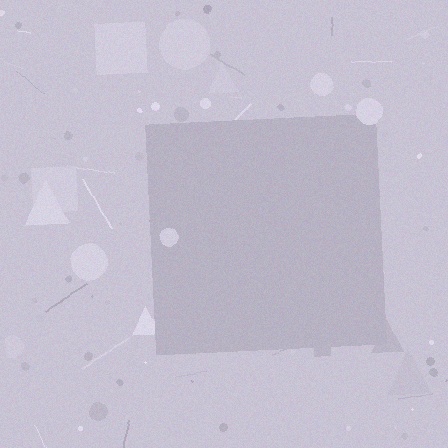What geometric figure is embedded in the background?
A square is embedded in the background.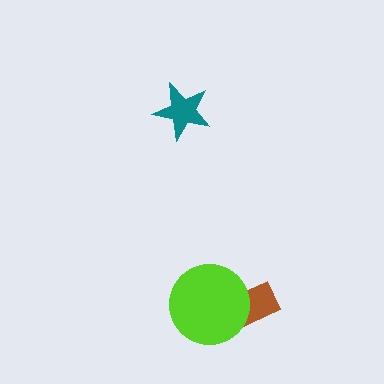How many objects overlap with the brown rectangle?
1 object overlaps with the brown rectangle.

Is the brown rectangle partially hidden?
Yes, it is partially covered by another shape.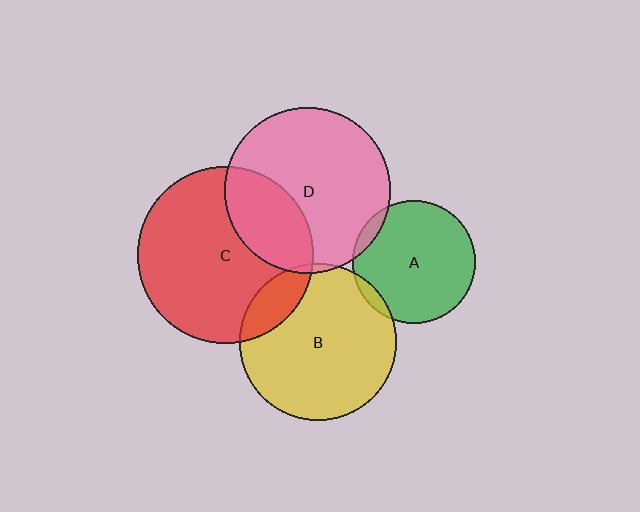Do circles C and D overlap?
Yes.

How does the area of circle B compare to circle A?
Approximately 1.7 times.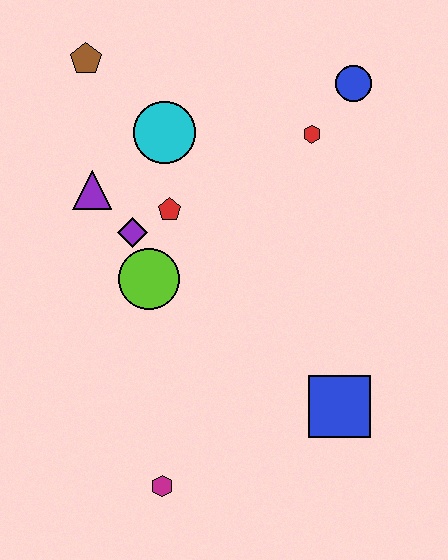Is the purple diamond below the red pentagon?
Yes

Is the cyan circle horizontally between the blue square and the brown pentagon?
Yes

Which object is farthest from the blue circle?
The magenta hexagon is farthest from the blue circle.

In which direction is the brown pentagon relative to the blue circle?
The brown pentagon is to the left of the blue circle.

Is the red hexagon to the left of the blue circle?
Yes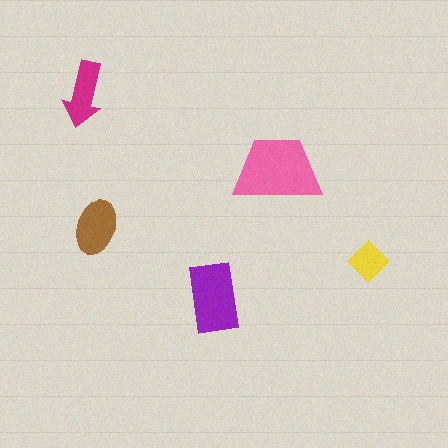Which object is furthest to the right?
The yellow diamond is rightmost.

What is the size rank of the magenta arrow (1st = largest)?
4th.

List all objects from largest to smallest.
The pink trapezoid, the purple rectangle, the brown ellipse, the magenta arrow, the yellow diamond.